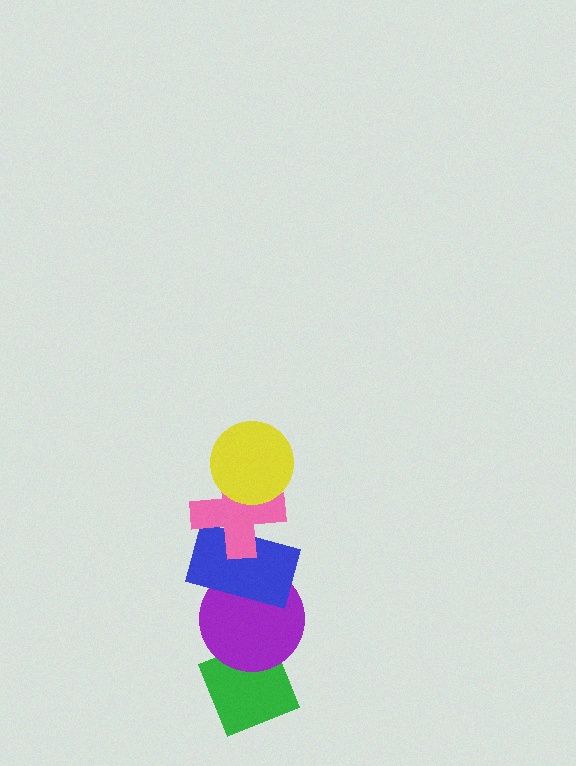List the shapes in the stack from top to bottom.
From top to bottom: the yellow circle, the pink cross, the blue rectangle, the purple circle, the green diamond.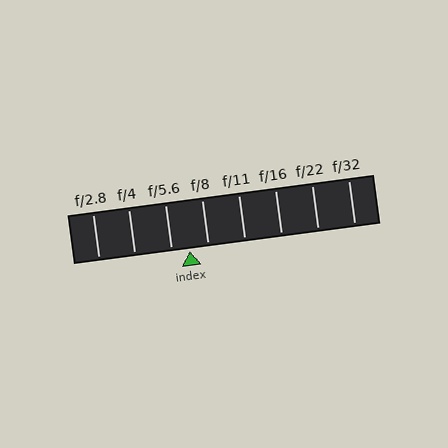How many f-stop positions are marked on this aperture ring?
There are 8 f-stop positions marked.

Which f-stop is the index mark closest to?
The index mark is closest to f/5.6.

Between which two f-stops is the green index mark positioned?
The index mark is between f/5.6 and f/8.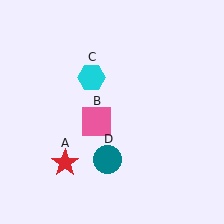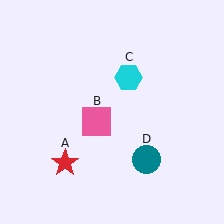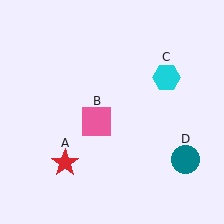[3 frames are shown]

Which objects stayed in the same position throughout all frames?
Red star (object A) and pink square (object B) remained stationary.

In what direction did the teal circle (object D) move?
The teal circle (object D) moved right.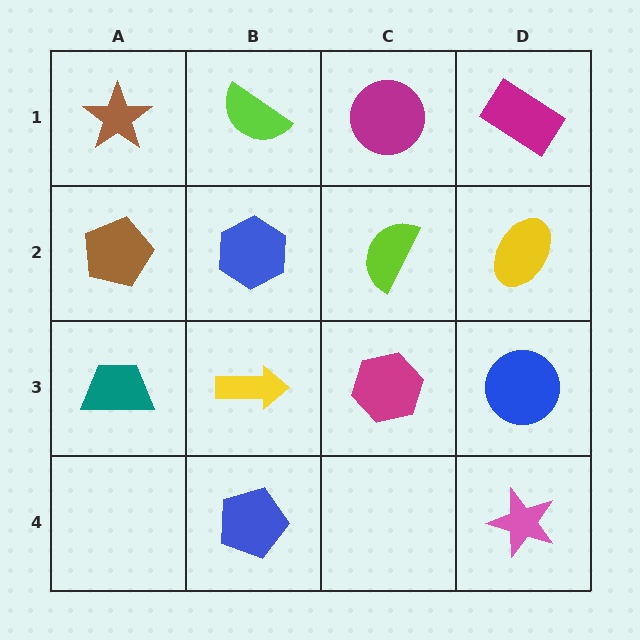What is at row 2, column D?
A yellow ellipse.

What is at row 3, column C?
A magenta hexagon.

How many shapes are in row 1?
4 shapes.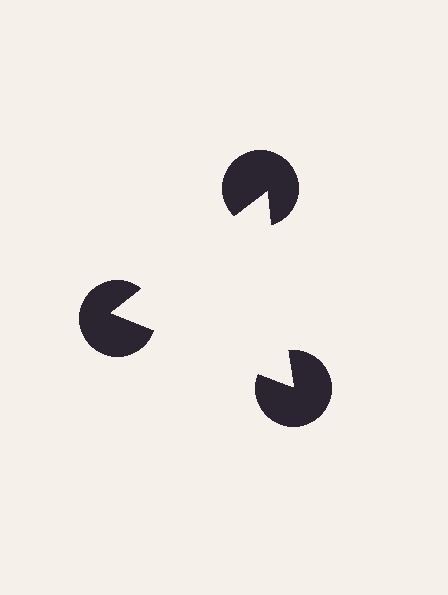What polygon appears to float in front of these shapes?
An illusory triangle — its edges are inferred from the aligned wedge cuts in the pac-man discs, not physically drawn.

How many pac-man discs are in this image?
There are 3 — one at each vertex of the illusory triangle.